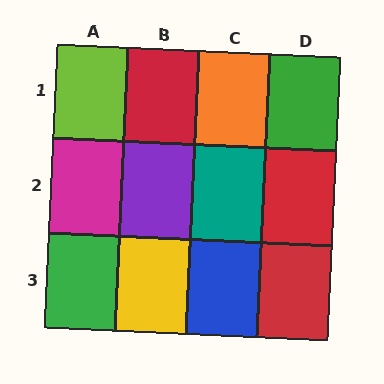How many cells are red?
3 cells are red.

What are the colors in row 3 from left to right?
Green, yellow, blue, red.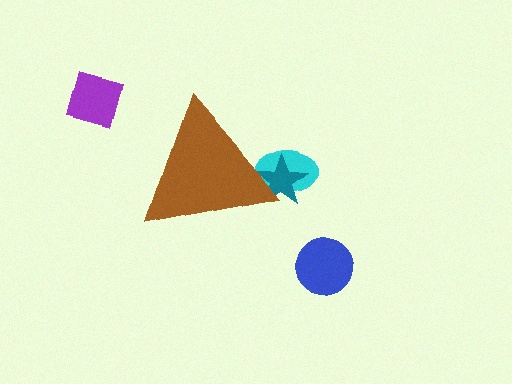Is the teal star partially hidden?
Yes, the teal star is partially hidden behind the brown triangle.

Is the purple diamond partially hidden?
No, the purple diamond is fully visible.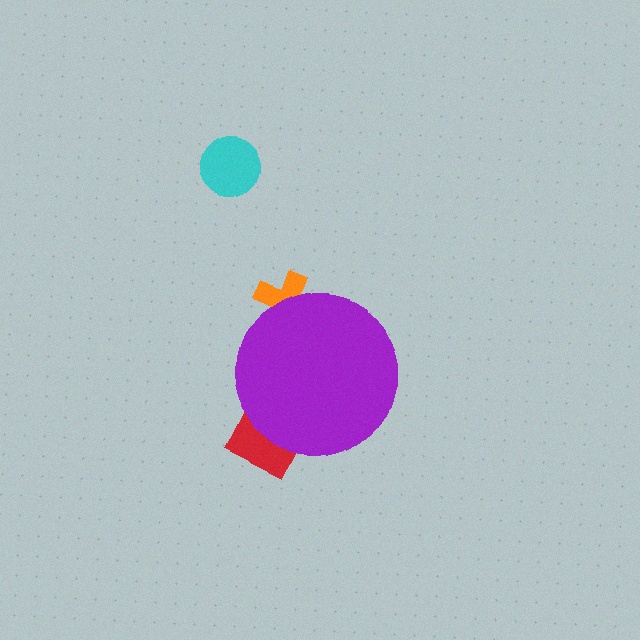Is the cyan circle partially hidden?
No, the cyan circle is fully visible.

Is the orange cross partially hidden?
Yes, the orange cross is partially hidden behind the purple circle.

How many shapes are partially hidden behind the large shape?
2 shapes are partially hidden.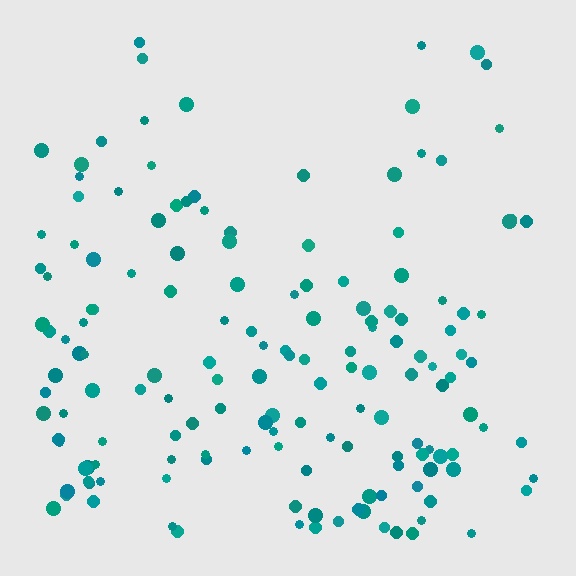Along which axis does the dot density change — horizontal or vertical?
Vertical.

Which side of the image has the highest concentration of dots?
The bottom.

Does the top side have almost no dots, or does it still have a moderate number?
Still a moderate number, just noticeably fewer than the bottom.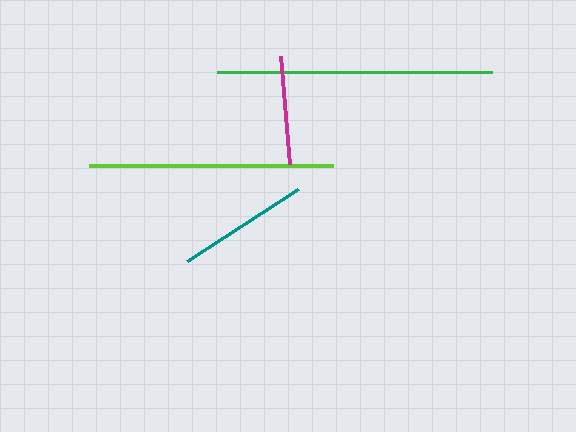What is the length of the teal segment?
The teal segment is approximately 133 pixels long.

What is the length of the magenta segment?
The magenta segment is approximately 108 pixels long.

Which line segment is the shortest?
The magenta line is the shortest at approximately 108 pixels.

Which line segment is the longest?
The green line is the longest at approximately 275 pixels.